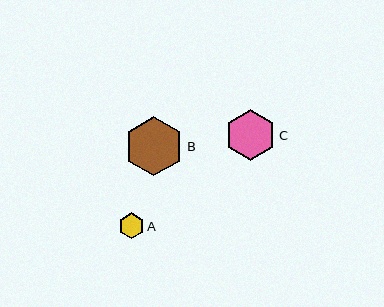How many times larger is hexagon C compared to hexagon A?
Hexagon C is approximately 2.0 times the size of hexagon A.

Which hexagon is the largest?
Hexagon B is the largest with a size of approximately 60 pixels.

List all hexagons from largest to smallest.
From largest to smallest: B, C, A.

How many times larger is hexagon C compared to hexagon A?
Hexagon C is approximately 2.0 times the size of hexagon A.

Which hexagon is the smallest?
Hexagon A is the smallest with a size of approximately 26 pixels.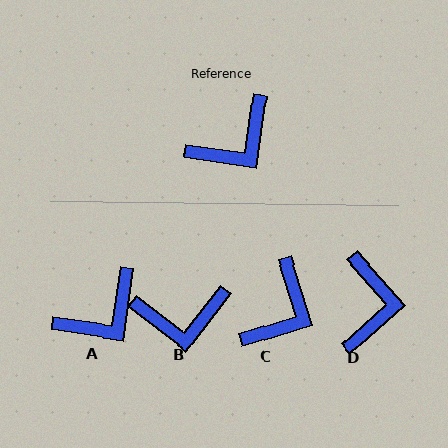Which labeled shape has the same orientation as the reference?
A.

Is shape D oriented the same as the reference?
No, it is off by about 50 degrees.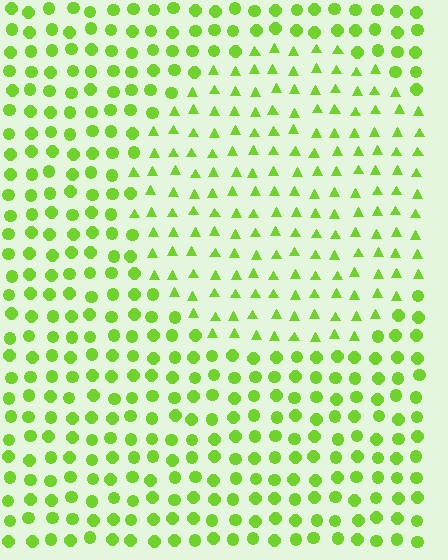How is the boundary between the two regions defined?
The boundary is defined by a change in element shape: triangles inside vs. circles outside. All elements share the same color and spacing.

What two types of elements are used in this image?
The image uses triangles inside the circle region and circles outside it.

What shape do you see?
I see a circle.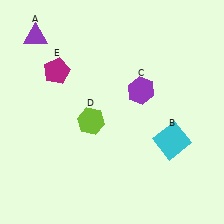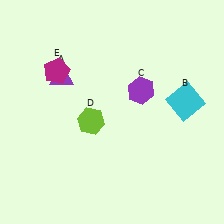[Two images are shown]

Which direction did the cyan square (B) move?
The cyan square (B) moved up.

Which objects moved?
The objects that moved are: the purple triangle (A), the cyan square (B).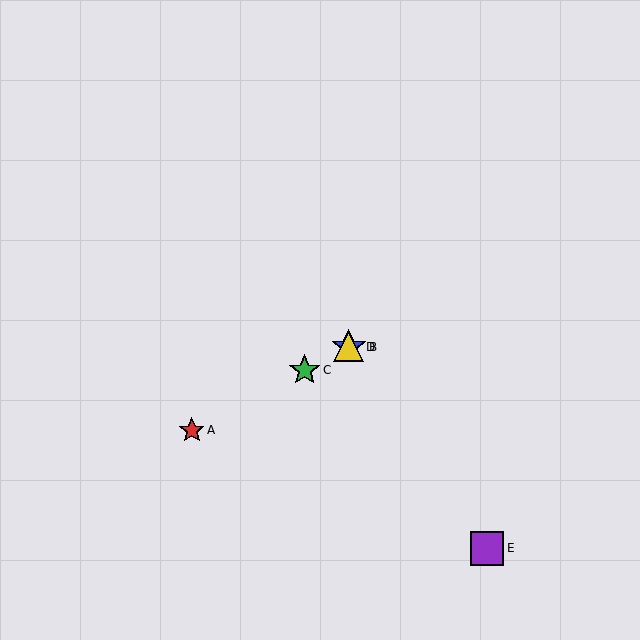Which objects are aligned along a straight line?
Objects A, B, C, D are aligned along a straight line.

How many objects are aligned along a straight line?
4 objects (A, B, C, D) are aligned along a straight line.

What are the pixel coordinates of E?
Object E is at (487, 549).